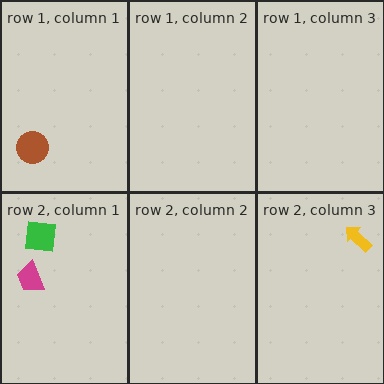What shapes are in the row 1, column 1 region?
The brown circle.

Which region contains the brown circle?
The row 1, column 1 region.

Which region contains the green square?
The row 2, column 1 region.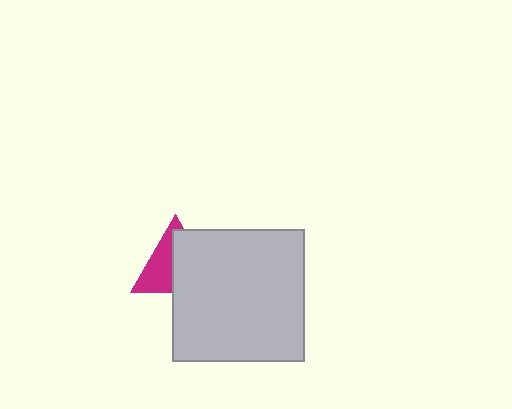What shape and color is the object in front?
The object in front is a light gray square.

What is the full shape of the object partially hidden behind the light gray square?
The partially hidden object is a magenta triangle.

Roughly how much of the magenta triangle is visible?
About half of it is visible (roughly 45%).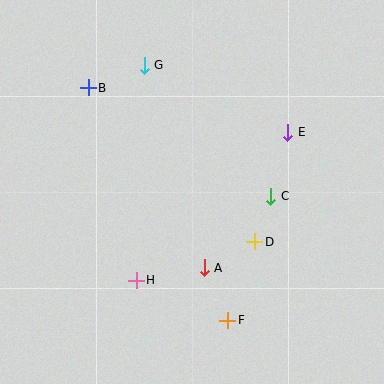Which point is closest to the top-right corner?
Point E is closest to the top-right corner.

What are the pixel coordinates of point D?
Point D is at (255, 241).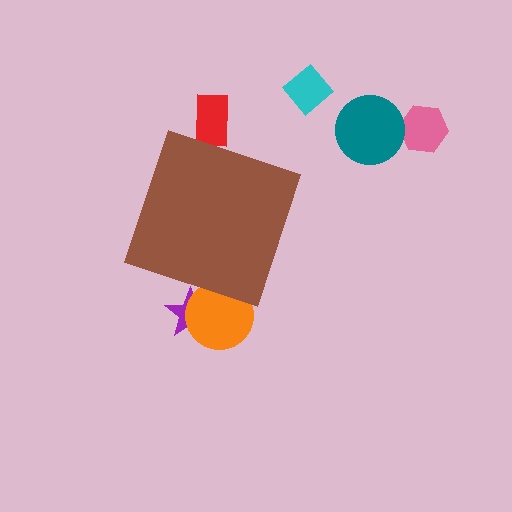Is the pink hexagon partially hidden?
No, the pink hexagon is fully visible.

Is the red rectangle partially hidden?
Yes, the red rectangle is partially hidden behind the brown diamond.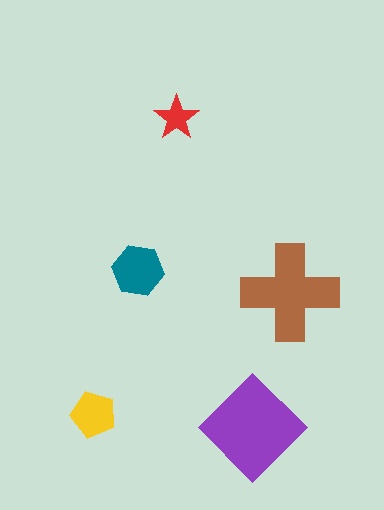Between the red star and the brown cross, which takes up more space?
The brown cross.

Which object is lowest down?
The purple diamond is bottommost.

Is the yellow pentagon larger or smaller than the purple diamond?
Smaller.